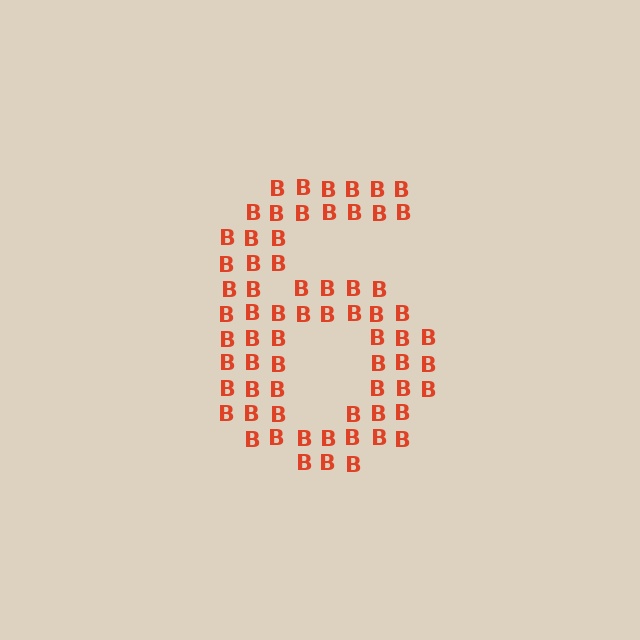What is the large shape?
The large shape is the digit 6.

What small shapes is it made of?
It is made of small letter B's.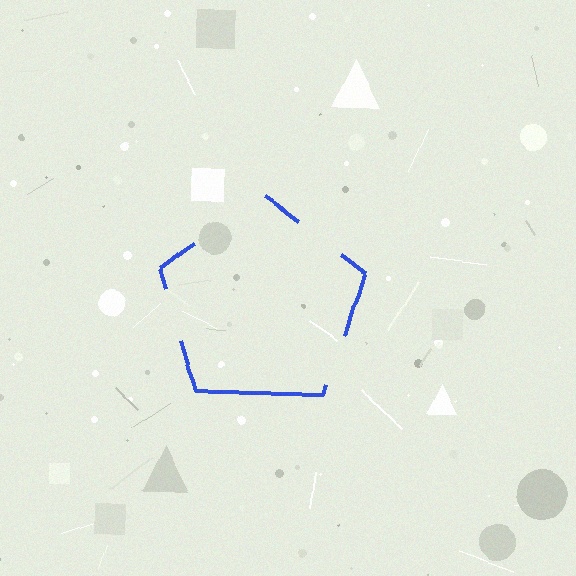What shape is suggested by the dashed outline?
The dashed outline suggests a pentagon.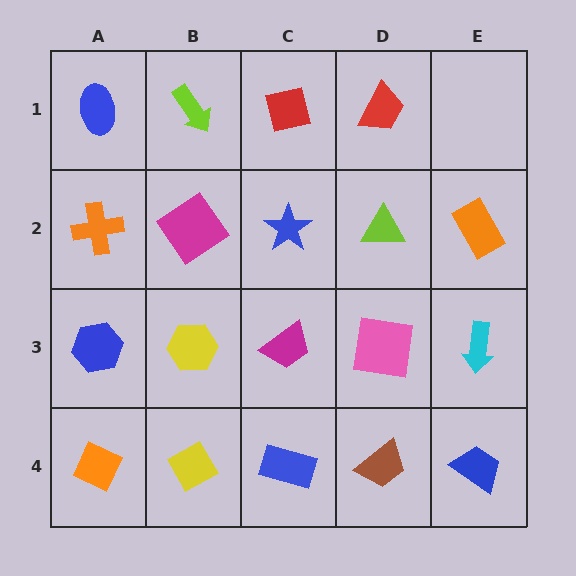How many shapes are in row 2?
5 shapes.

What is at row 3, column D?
A pink square.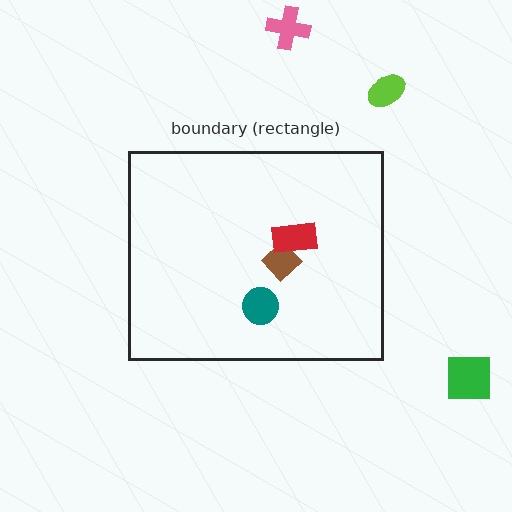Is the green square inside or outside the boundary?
Outside.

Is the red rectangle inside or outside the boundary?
Inside.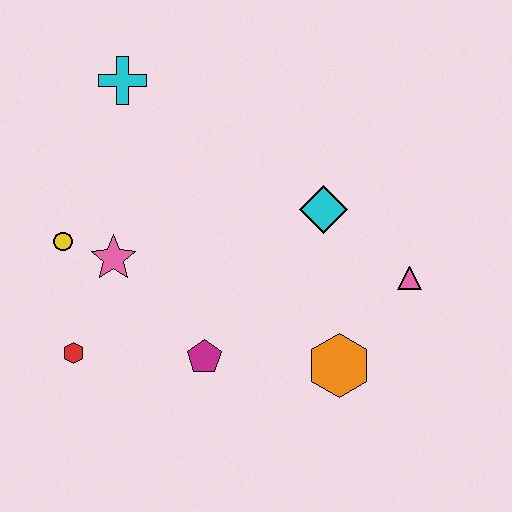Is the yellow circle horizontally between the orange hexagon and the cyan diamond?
No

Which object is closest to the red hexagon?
The pink star is closest to the red hexagon.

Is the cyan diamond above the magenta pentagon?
Yes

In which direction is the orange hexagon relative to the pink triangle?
The orange hexagon is below the pink triangle.